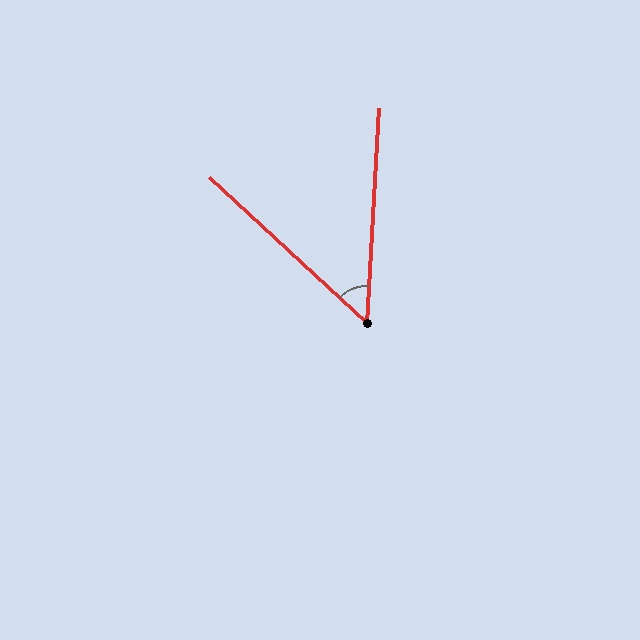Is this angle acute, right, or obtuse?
It is acute.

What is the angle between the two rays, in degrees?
Approximately 50 degrees.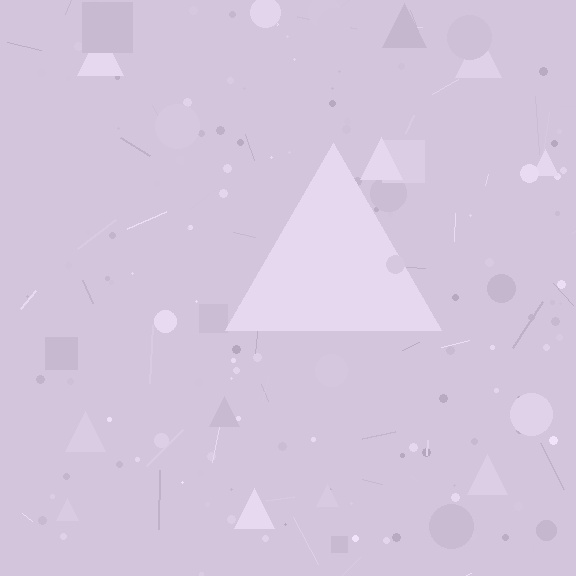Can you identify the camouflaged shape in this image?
The camouflaged shape is a triangle.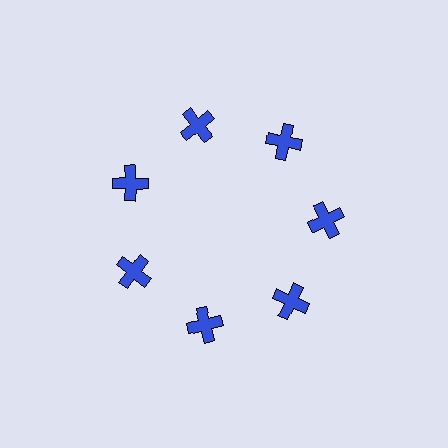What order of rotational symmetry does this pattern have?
This pattern has 7-fold rotational symmetry.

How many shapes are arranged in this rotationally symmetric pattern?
There are 7 shapes, arranged in 7 groups of 1.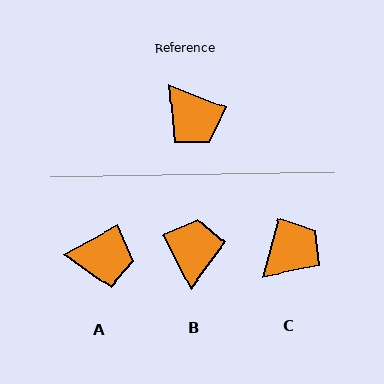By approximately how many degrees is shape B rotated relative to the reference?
Approximately 139 degrees counter-clockwise.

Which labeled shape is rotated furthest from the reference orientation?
B, about 139 degrees away.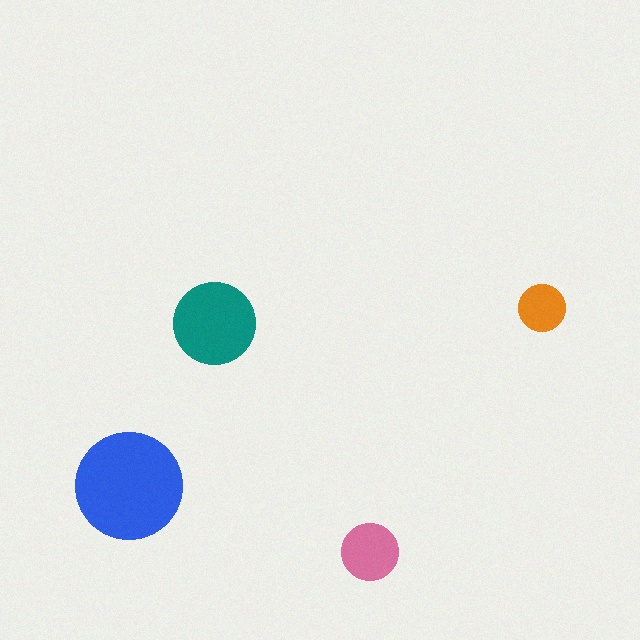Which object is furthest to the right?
The orange circle is rightmost.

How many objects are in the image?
There are 4 objects in the image.